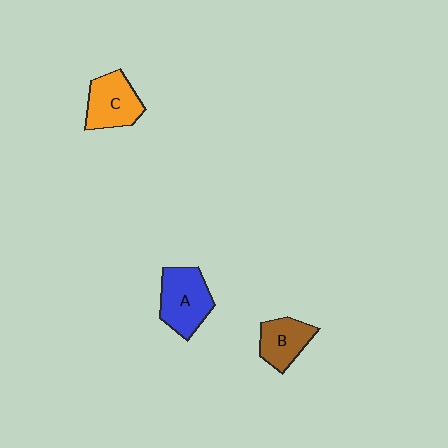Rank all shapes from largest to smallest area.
From largest to smallest: A (blue), C (orange), B (brown).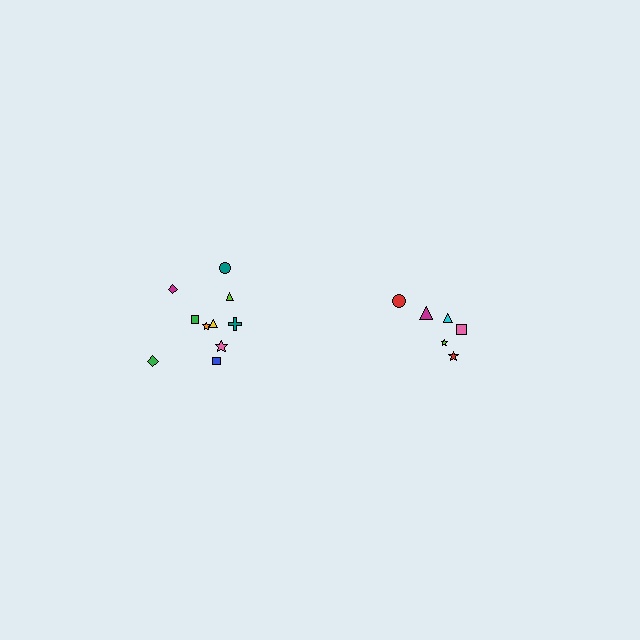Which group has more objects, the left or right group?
The left group.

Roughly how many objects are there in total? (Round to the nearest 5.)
Roughly 15 objects in total.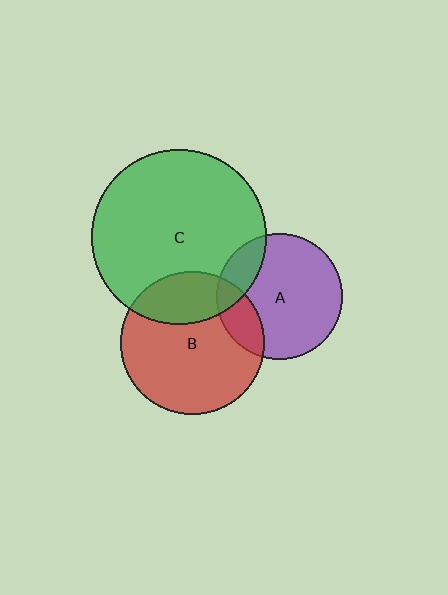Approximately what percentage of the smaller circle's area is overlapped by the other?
Approximately 20%.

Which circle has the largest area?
Circle C (green).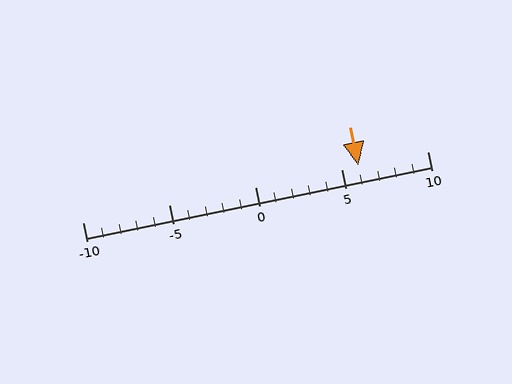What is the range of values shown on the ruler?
The ruler shows values from -10 to 10.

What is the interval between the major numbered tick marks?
The major tick marks are spaced 5 units apart.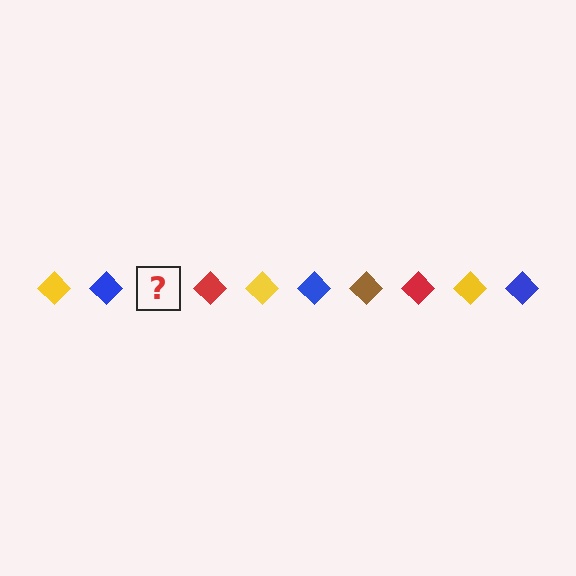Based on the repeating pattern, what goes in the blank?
The blank should be a brown diamond.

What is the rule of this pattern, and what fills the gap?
The rule is that the pattern cycles through yellow, blue, brown, red diamonds. The gap should be filled with a brown diamond.